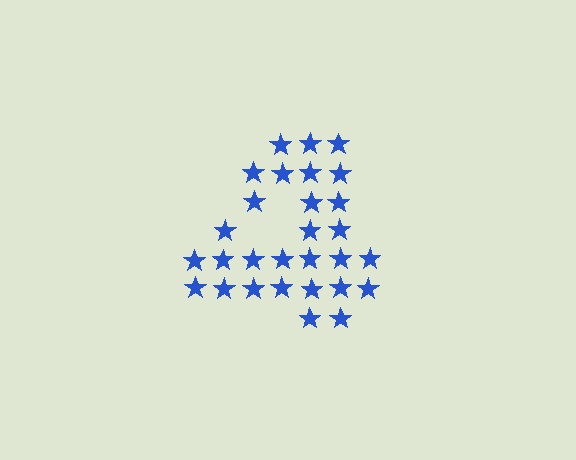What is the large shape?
The large shape is the digit 4.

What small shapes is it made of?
It is made of small stars.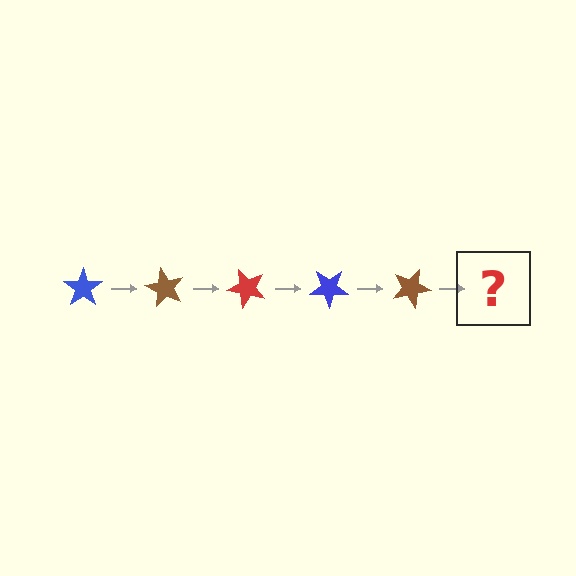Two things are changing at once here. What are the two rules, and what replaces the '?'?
The two rules are that it rotates 60 degrees each step and the color cycles through blue, brown, and red. The '?' should be a red star, rotated 300 degrees from the start.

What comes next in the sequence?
The next element should be a red star, rotated 300 degrees from the start.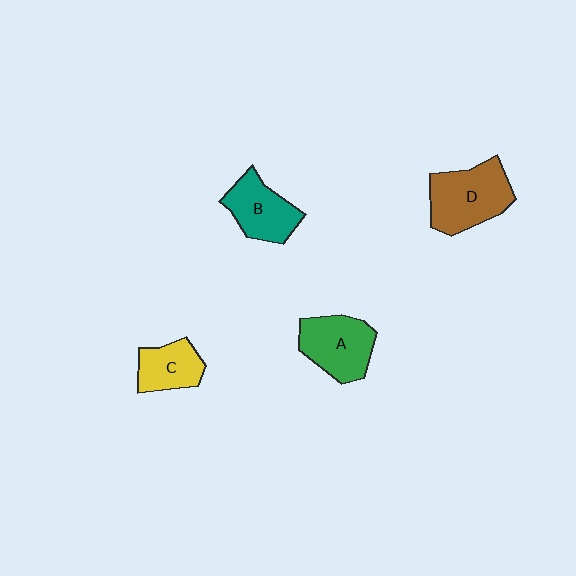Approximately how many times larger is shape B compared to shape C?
Approximately 1.2 times.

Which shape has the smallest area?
Shape C (yellow).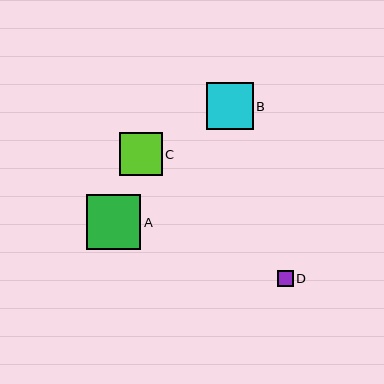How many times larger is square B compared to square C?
Square B is approximately 1.1 times the size of square C.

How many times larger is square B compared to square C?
Square B is approximately 1.1 times the size of square C.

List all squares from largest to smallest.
From largest to smallest: A, B, C, D.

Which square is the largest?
Square A is the largest with a size of approximately 54 pixels.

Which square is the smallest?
Square D is the smallest with a size of approximately 15 pixels.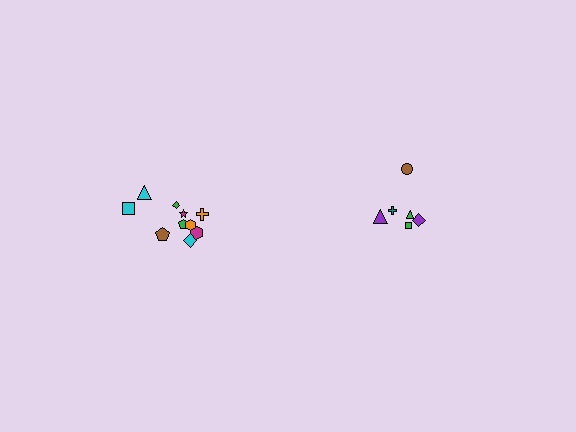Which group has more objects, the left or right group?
The left group.